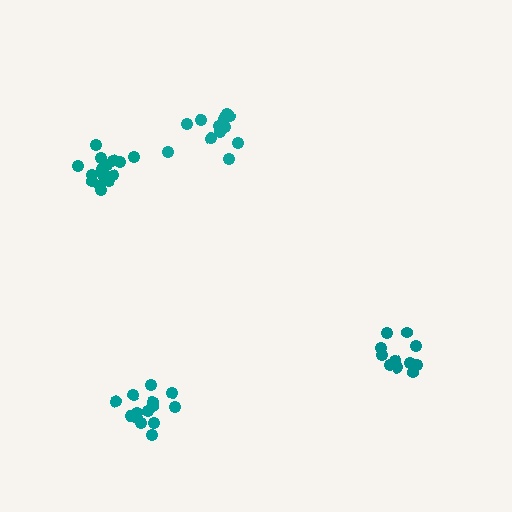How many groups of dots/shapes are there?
There are 4 groups.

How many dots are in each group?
Group 1: 14 dots, Group 2: 16 dots, Group 3: 12 dots, Group 4: 11 dots (53 total).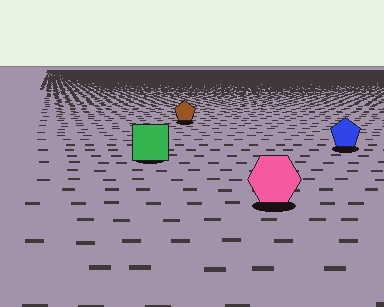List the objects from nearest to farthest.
From nearest to farthest: the pink hexagon, the green square, the blue pentagon, the brown pentagon.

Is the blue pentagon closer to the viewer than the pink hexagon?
No. The pink hexagon is closer — you can tell from the texture gradient: the ground texture is coarser near it.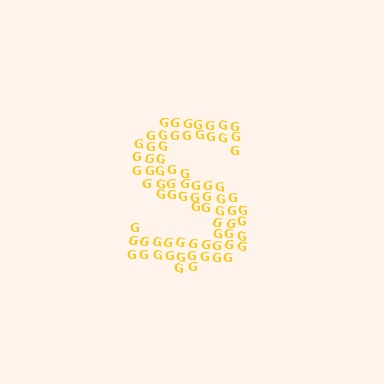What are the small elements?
The small elements are letter G's.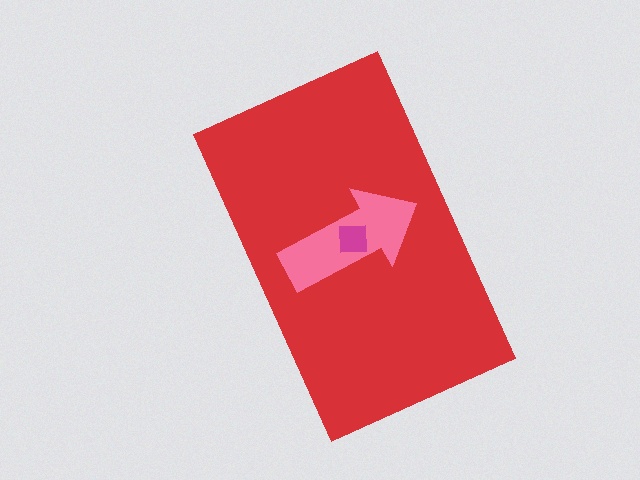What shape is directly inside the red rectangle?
The pink arrow.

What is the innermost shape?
The magenta square.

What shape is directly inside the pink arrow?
The magenta square.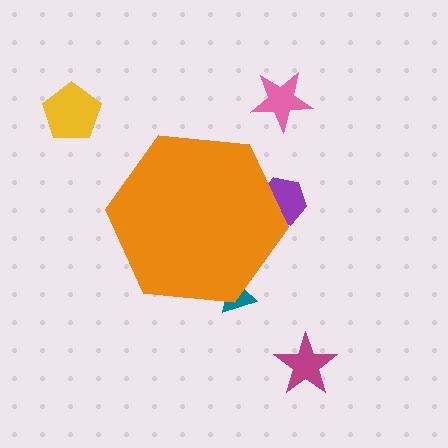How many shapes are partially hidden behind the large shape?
2 shapes are partially hidden.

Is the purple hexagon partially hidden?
Yes, the purple hexagon is partially hidden behind the orange hexagon.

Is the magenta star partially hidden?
No, the magenta star is fully visible.